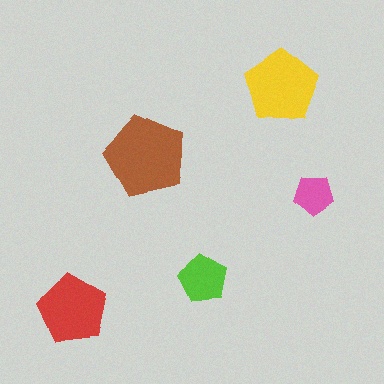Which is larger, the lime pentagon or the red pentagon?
The red one.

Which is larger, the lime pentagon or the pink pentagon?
The lime one.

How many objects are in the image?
There are 5 objects in the image.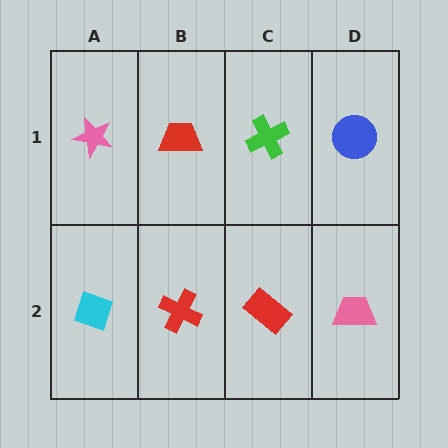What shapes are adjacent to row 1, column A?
A cyan diamond (row 2, column A), a red trapezoid (row 1, column B).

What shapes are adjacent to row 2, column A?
A pink star (row 1, column A), a red cross (row 2, column B).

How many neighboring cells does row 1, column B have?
3.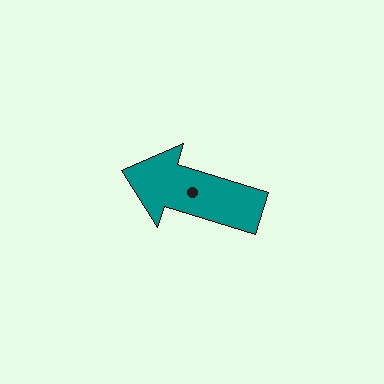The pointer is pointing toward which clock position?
Roughly 10 o'clock.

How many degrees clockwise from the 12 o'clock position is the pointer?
Approximately 287 degrees.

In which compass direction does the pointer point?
West.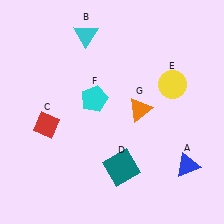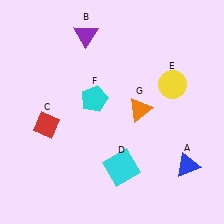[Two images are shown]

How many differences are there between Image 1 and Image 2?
There are 2 differences between the two images.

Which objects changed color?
B changed from cyan to purple. D changed from teal to cyan.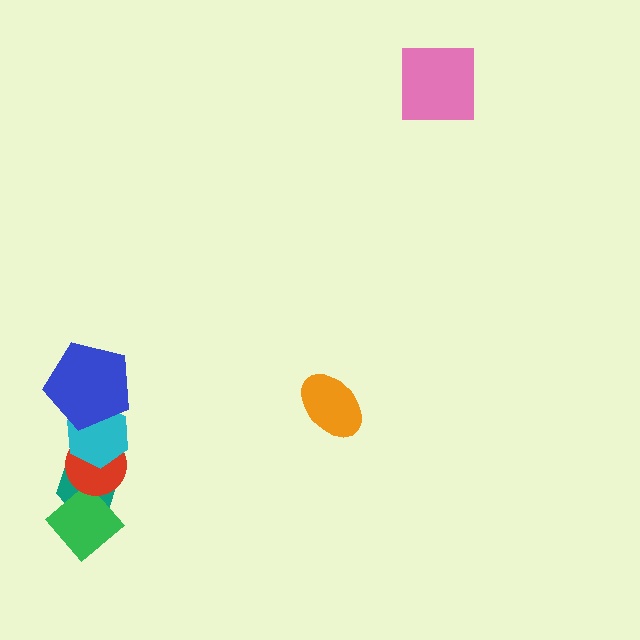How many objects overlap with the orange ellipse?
0 objects overlap with the orange ellipse.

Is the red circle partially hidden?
Yes, it is partially covered by another shape.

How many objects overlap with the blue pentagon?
1 object overlaps with the blue pentagon.